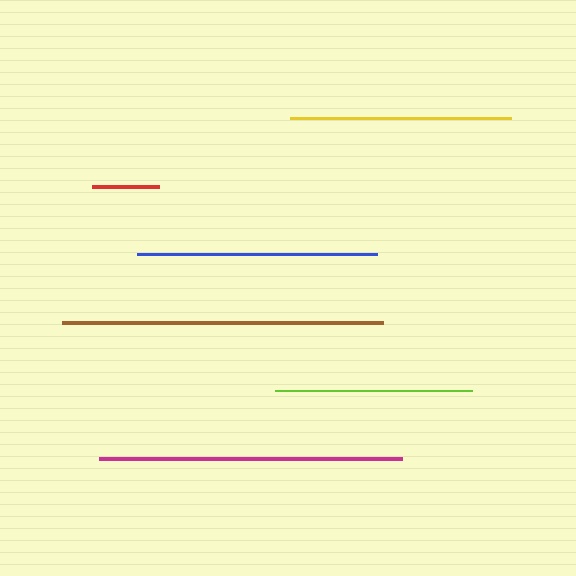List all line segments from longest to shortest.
From longest to shortest: brown, magenta, blue, yellow, lime, red.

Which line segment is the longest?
The brown line is the longest at approximately 321 pixels.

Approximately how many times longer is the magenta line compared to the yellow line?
The magenta line is approximately 1.4 times the length of the yellow line.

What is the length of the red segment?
The red segment is approximately 67 pixels long.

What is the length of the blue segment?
The blue segment is approximately 239 pixels long.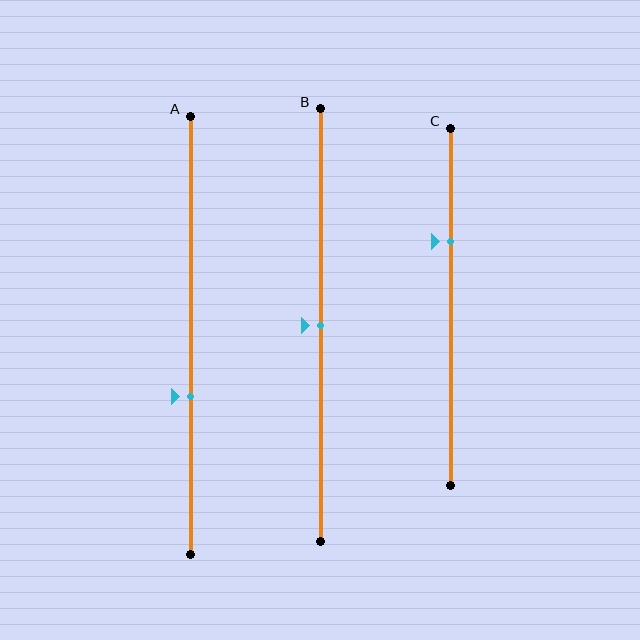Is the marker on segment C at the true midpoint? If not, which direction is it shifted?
No, the marker on segment C is shifted upward by about 18% of the segment length.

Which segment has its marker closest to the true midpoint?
Segment B has its marker closest to the true midpoint.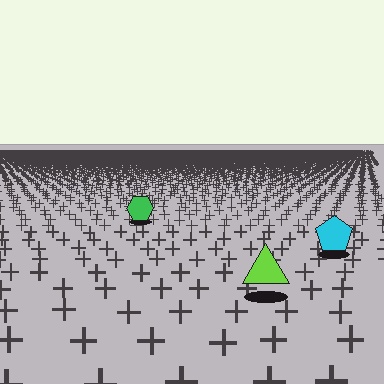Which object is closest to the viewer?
The lime triangle is closest. The texture marks near it are larger and more spread out.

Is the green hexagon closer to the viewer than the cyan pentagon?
No. The cyan pentagon is closer — you can tell from the texture gradient: the ground texture is coarser near it.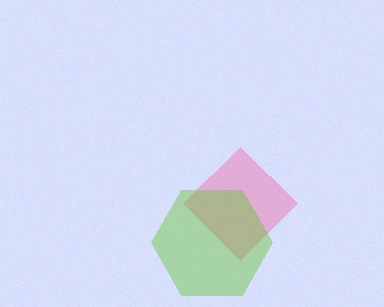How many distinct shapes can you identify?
There are 2 distinct shapes: a pink diamond, a lime hexagon.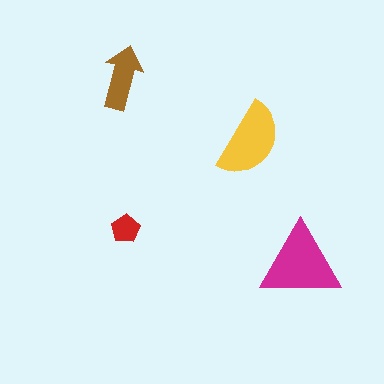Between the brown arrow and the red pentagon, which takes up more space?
The brown arrow.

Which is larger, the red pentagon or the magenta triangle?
The magenta triangle.